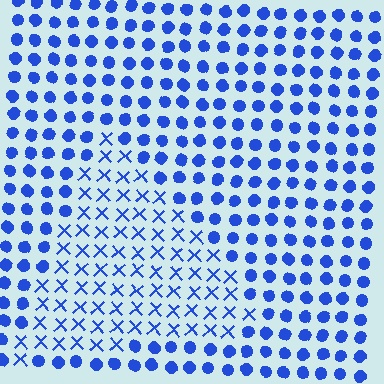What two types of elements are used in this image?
The image uses X marks inside the triangle region and circles outside it.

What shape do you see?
I see a triangle.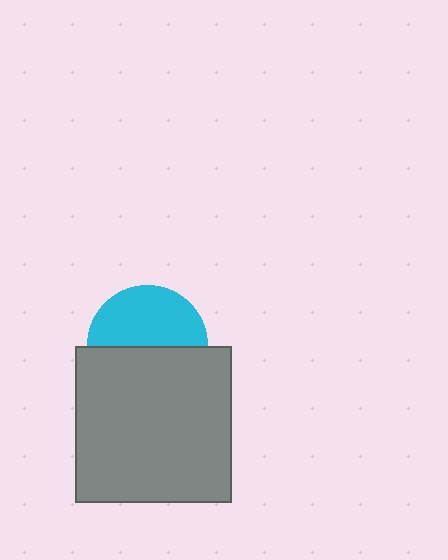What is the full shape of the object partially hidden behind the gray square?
The partially hidden object is a cyan circle.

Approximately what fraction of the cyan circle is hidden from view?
Roughly 50% of the cyan circle is hidden behind the gray square.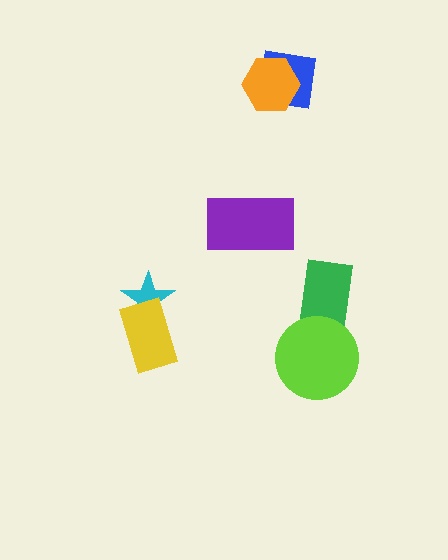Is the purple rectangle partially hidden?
No, no other shape covers it.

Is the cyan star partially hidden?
Yes, it is partially covered by another shape.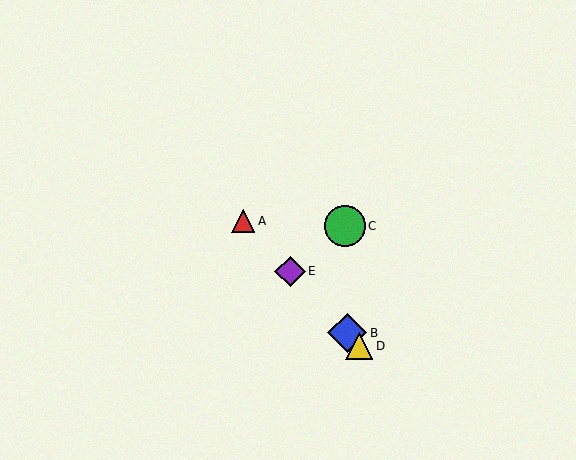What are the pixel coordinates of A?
Object A is at (243, 221).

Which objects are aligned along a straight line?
Objects A, B, D, E are aligned along a straight line.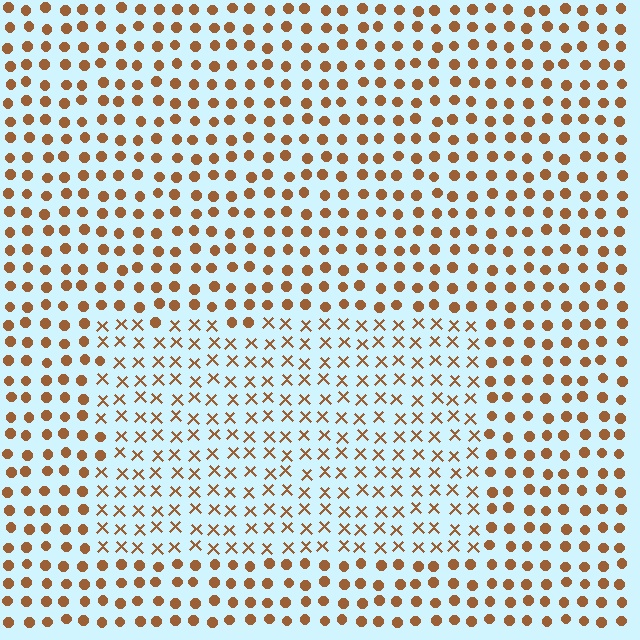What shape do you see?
I see a rectangle.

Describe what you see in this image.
The image is filled with small brown elements arranged in a uniform grid. A rectangle-shaped region contains X marks, while the surrounding area contains circles. The boundary is defined purely by the change in element shape.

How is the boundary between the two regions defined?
The boundary is defined by a change in element shape: X marks inside vs. circles outside. All elements share the same color and spacing.